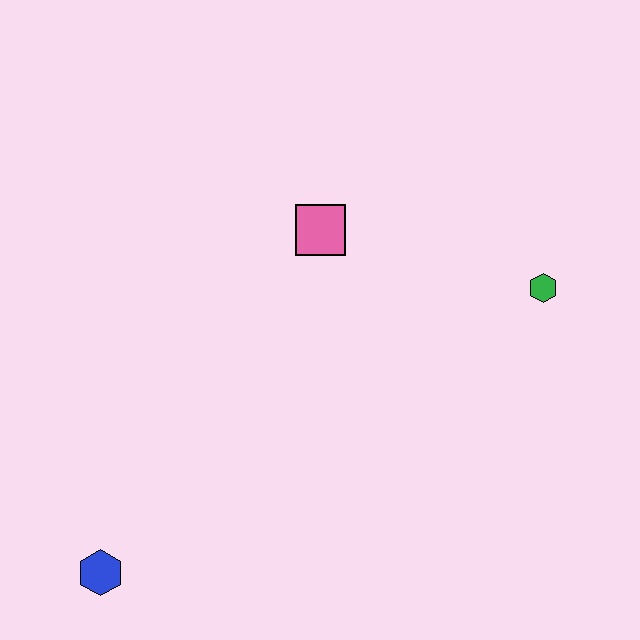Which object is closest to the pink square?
The green hexagon is closest to the pink square.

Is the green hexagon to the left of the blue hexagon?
No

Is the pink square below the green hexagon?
No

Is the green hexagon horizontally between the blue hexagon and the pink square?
No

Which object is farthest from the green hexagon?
The blue hexagon is farthest from the green hexagon.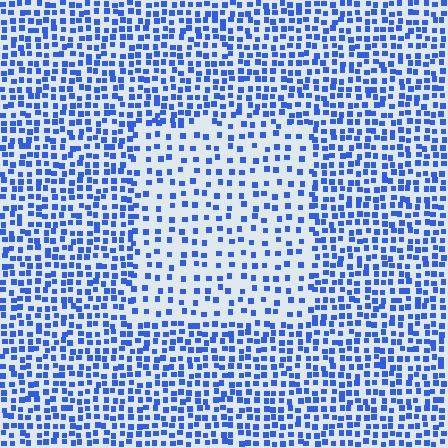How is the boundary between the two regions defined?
The boundary is defined by a change in element density (approximately 2.0x ratio). All elements are the same color, size, and shape.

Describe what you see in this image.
The image contains small blue elements arranged at two different densities. A rectangle-shaped region is visible where the elements are less densely packed than the surrounding area.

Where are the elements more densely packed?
The elements are more densely packed outside the rectangle boundary.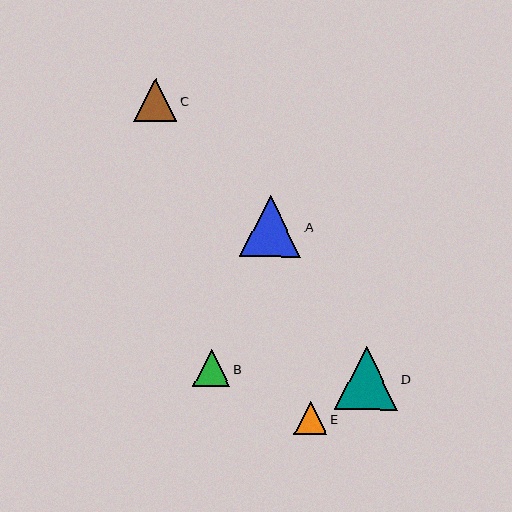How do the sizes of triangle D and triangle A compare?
Triangle D and triangle A are approximately the same size.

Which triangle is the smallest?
Triangle E is the smallest with a size of approximately 33 pixels.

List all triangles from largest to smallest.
From largest to smallest: D, A, C, B, E.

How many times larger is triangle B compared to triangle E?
Triangle B is approximately 1.1 times the size of triangle E.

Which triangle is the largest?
Triangle D is the largest with a size of approximately 63 pixels.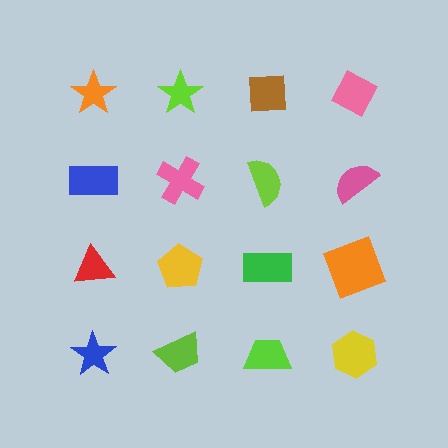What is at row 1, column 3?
A brown square.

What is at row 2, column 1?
A blue rectangle.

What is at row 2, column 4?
A pink semicircle.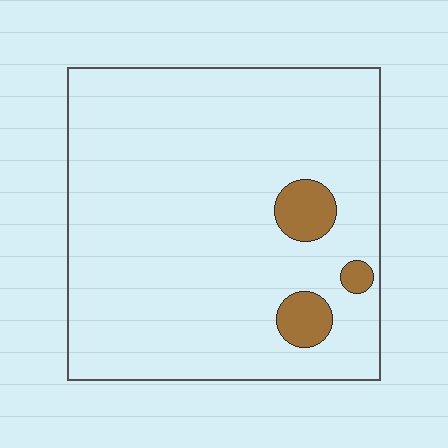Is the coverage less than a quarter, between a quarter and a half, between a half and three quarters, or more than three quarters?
Less than a quarter.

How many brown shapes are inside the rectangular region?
3.